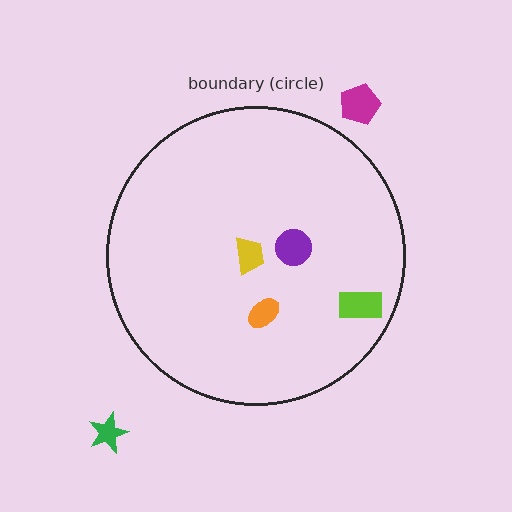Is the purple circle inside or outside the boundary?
Inside.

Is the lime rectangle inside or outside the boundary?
Inside.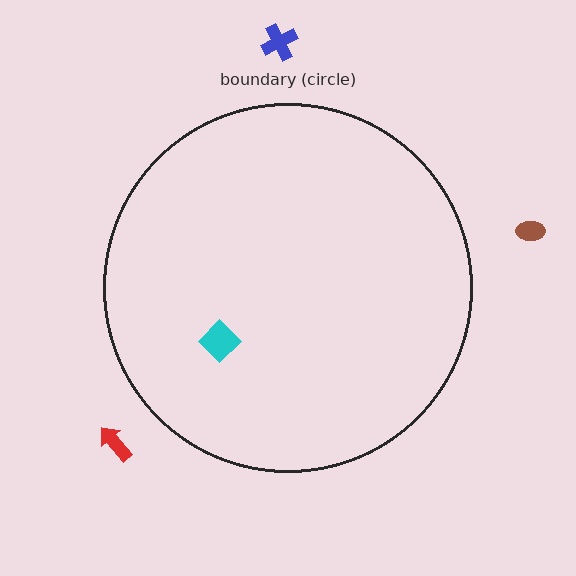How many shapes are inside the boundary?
1 inside, 3 outside.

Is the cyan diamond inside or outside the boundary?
Inside.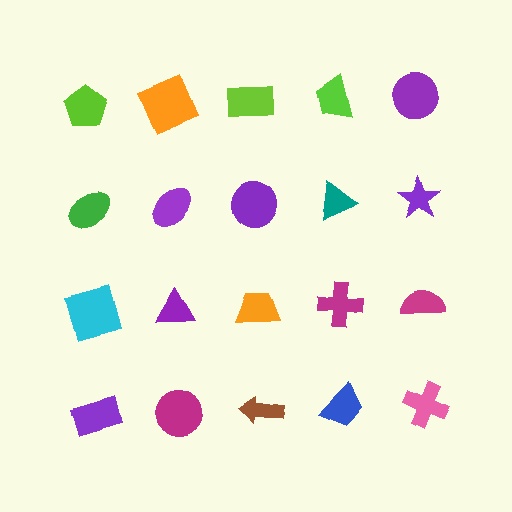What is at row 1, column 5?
A purple circle.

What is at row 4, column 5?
A pink cross.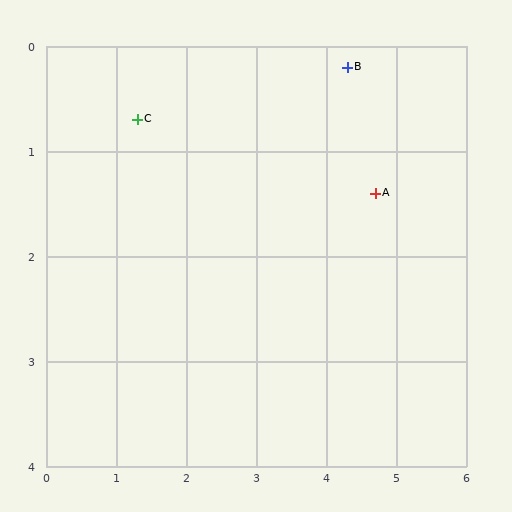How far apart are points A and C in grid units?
Points A and C are about 3.5 grid units apart.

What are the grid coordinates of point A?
Point A is at approximately (4.7, 1.4).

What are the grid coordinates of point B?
Point B is at approximately (4.3, 0.2).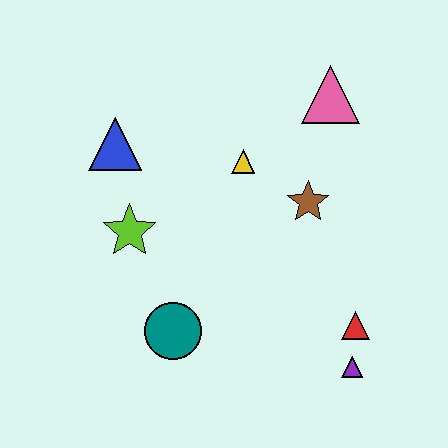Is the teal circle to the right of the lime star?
Yes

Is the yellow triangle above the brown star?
Yes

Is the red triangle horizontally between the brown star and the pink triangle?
No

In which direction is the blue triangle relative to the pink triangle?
The blue triangle is to the left of the pink triangle.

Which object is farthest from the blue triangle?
The purple triangle is farthest from the blue triangle.